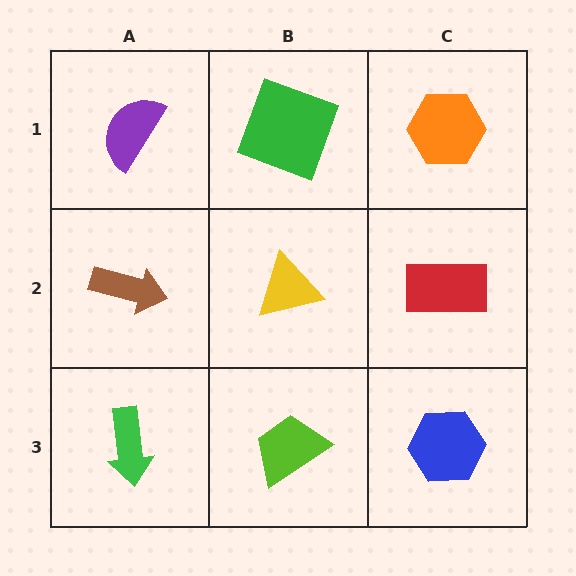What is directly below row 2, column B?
A lime trapezoid.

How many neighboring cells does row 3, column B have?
3.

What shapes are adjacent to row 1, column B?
A yellow triangle (row 2, column B), a purple semicircle (row 1, column A), an orange hexagon (row 1, column C).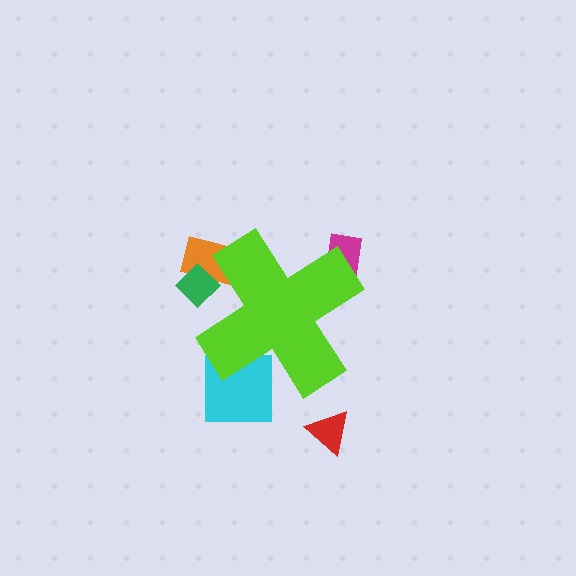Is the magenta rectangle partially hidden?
Yes, the magenta rectangle is partially hidden behind the lime cross.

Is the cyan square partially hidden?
Yes, the cyan square is partially hidden behind the lime cross.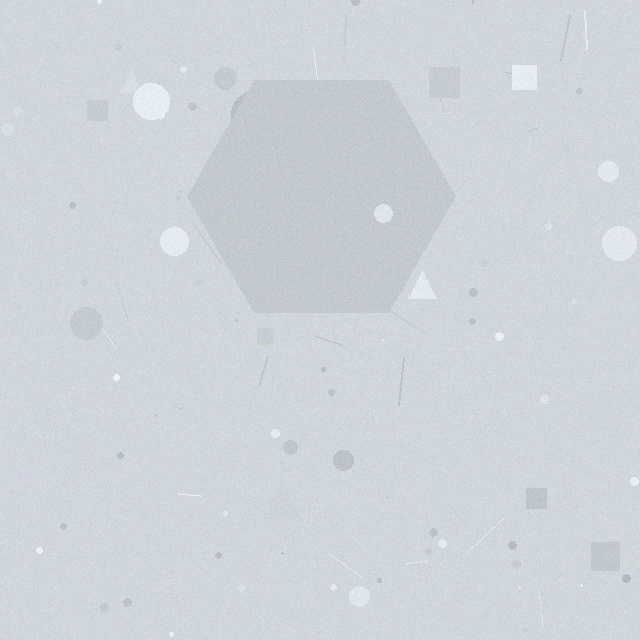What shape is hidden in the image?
A hexagon is hidden in the image.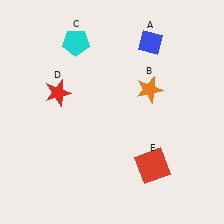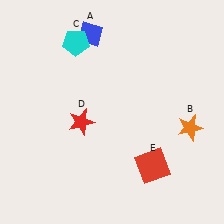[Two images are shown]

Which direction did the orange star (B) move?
The orange star (B) moved right.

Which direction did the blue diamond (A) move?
The blue diamond (A) moved left.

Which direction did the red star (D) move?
The red star (D) moved down.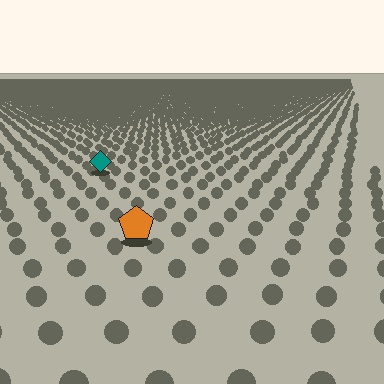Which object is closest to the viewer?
The orange pentagon is closest. The texture marks near it are larger and more spread out.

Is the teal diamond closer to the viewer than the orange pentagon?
No. The orange pentagon is closer — you can tell from the texture gradient: the ground texture is coarser near it.